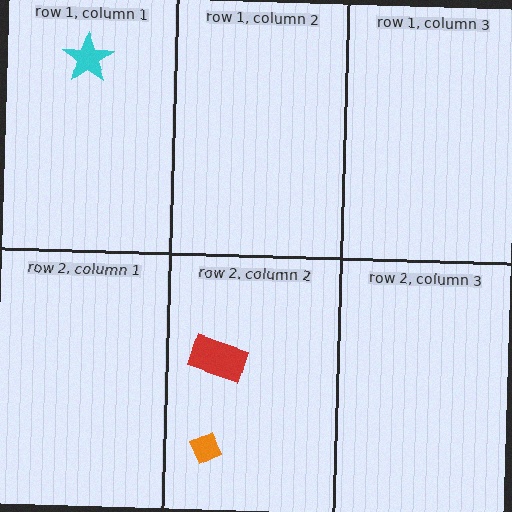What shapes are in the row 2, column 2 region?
The red rectangle, the orange diamond.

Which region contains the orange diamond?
The row 2, column 2 region.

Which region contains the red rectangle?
The row 2, column 2 region.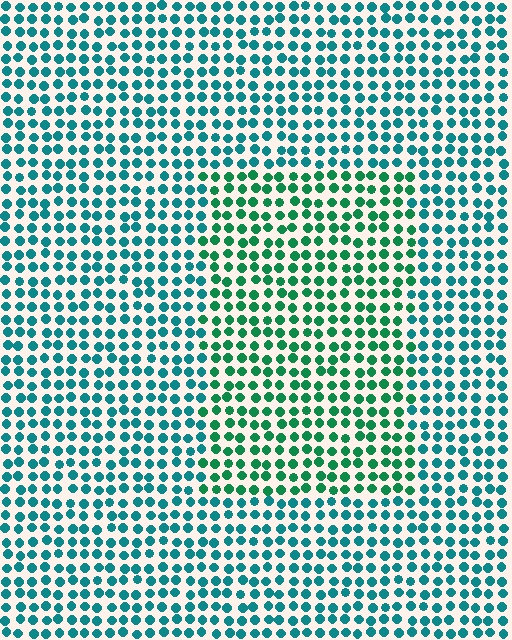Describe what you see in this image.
The image is filled with small teal elements in a uniform arrangement. A rectangle-shaped region is visible where the elements are tinted to a slightly different hue, forming a subtle color boundary.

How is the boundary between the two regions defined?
The boundary is defined purely by a slight shift in hue (about 32 degrees). Spacing, size, and orientation are identical on both sides.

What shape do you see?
I see a rectangle.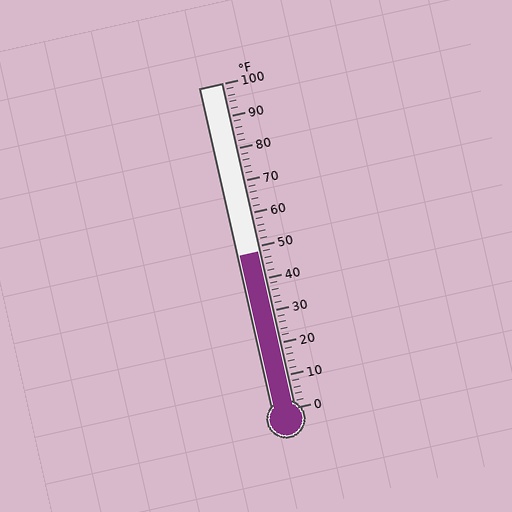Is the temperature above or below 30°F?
The temperature is above 30°F.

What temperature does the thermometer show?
The thermometer shows approximately 48°F.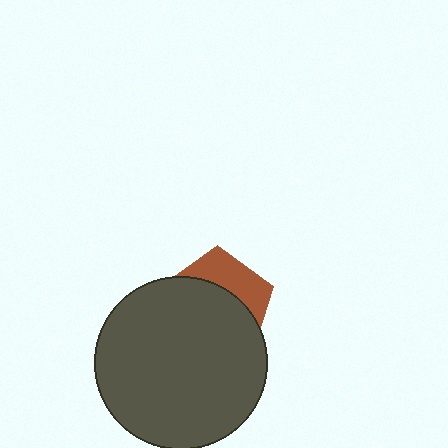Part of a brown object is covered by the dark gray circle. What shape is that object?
It is a pentagon.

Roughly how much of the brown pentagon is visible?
A small part of it is visible (roughly 33%).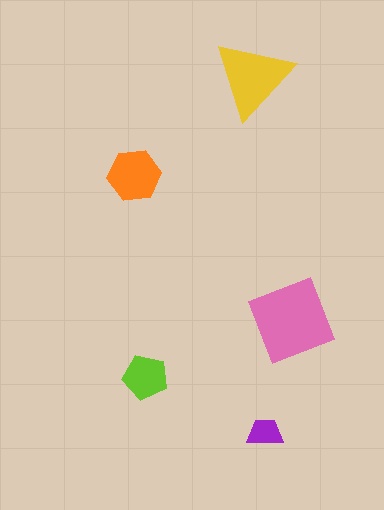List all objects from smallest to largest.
The purple trapezoid, the lime pentagon, the orange hexagon, the yellow triangle, the pink square.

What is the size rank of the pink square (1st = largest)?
1st.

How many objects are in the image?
There are 5 objects in the image.